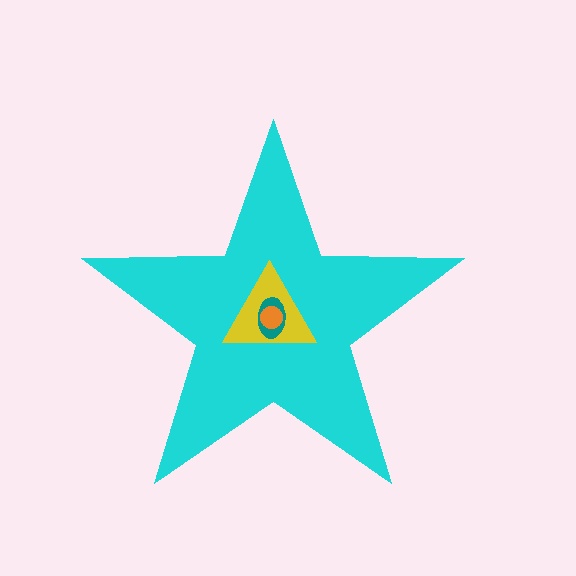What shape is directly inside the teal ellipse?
The orange circle.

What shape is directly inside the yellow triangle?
The teal ellipse.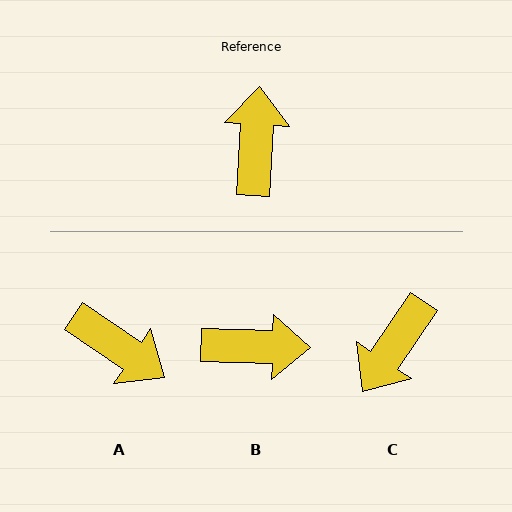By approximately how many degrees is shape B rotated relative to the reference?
Approximately 88 degrees clockwise.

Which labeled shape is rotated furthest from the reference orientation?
C, about 149 degrees away.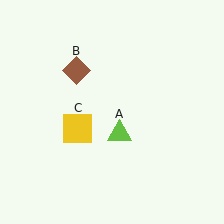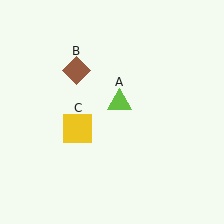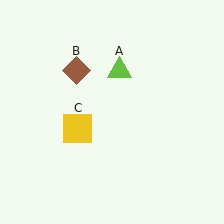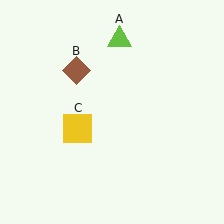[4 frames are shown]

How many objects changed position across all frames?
1 object changed position: lime triangle (object A).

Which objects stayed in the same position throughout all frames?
Brown diamond (object B) and yellow square (object C) remained stationary.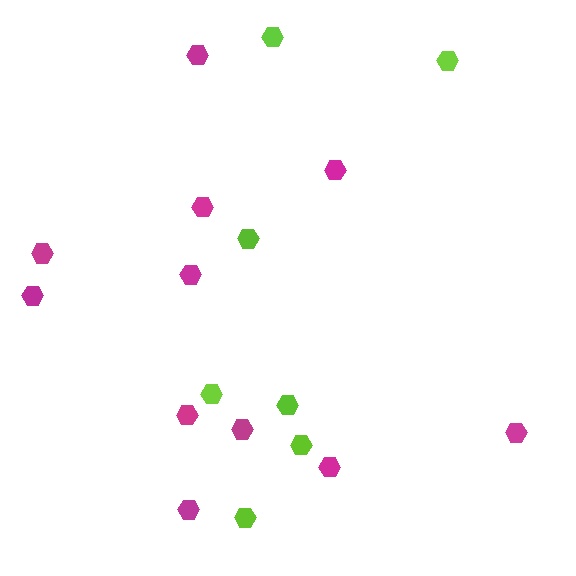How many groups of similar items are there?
There are 2 groups: one group of magenta hexagons (11) and one group of lime hexagons (7).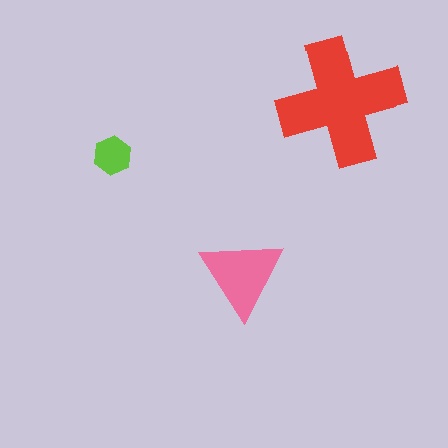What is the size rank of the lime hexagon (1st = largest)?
3rd.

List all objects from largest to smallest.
The red cross, the pink triangle, the lime hexagon.